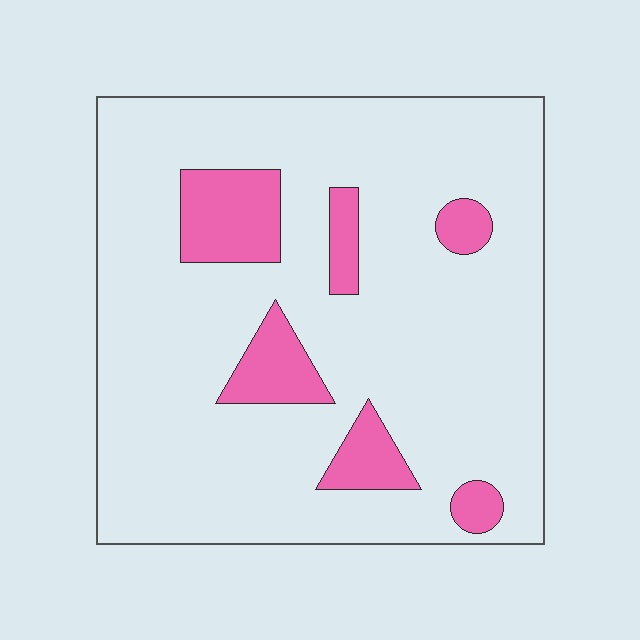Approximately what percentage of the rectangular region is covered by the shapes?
Approximately 15%.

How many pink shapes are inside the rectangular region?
6.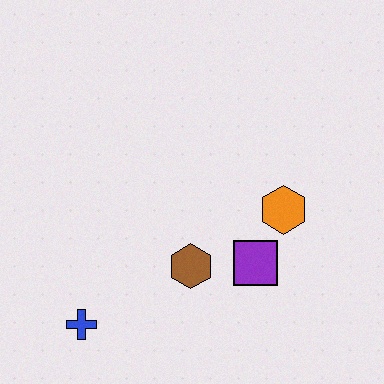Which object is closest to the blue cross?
The brown hexagon is closest to the blue cross.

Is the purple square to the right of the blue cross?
Yes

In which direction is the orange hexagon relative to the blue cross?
The orange hexagon is to the right of the blue cross.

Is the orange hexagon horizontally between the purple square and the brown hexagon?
No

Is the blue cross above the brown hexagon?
No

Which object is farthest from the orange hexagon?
The blue cross is farthest from the orange hexagon.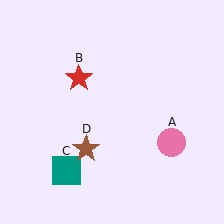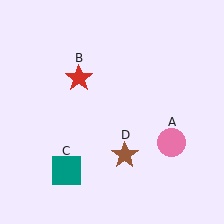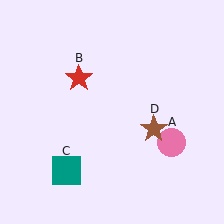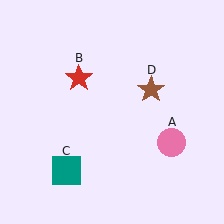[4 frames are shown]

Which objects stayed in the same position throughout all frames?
Pink circle (object A) and red star (object B) and teal square (object C) remained stationary.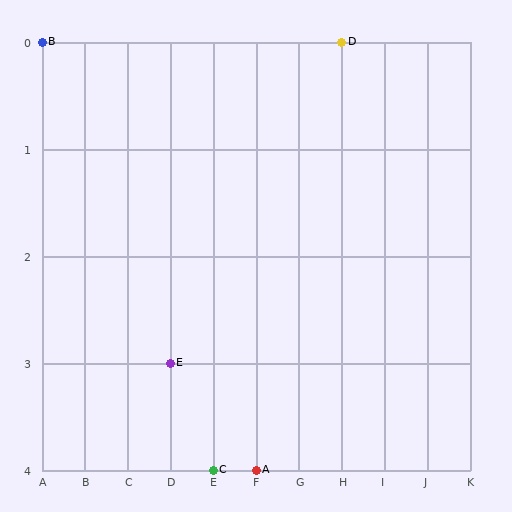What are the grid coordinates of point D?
Point D is at grid coordinates (H, 0).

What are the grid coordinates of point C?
Point C is at grid coordinates (E, 4).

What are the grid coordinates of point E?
Point E is at grid coordinates (D, 3).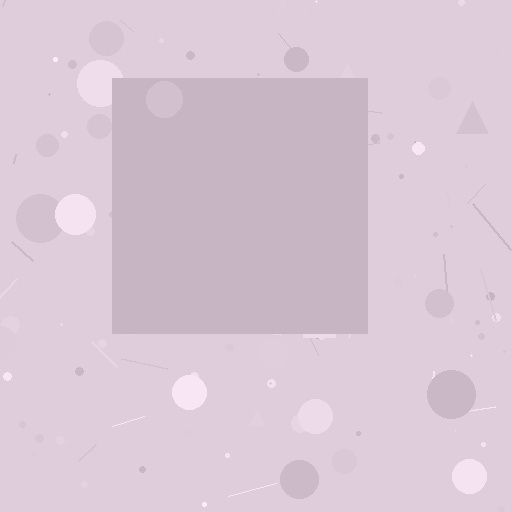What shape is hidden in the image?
A square is hidden in the image.